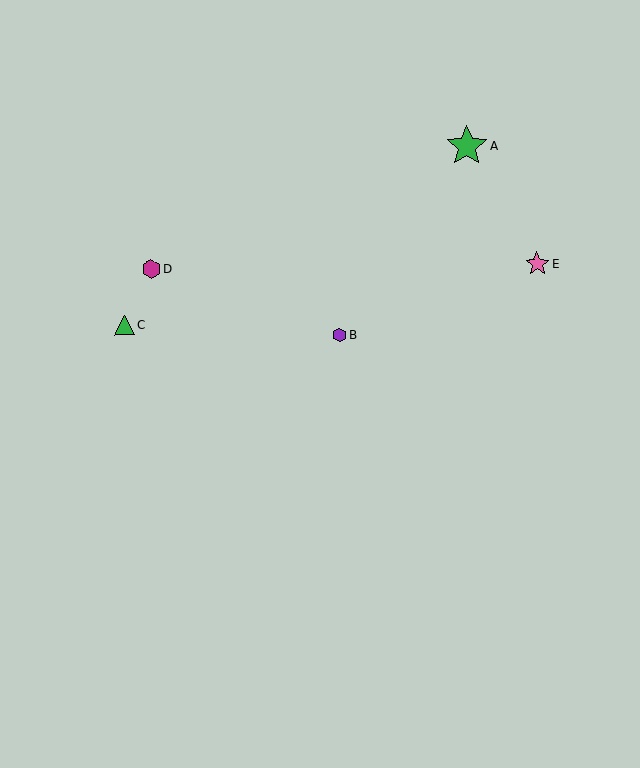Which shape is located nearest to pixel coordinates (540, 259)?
The pink star (labeled E) at (537, 264) is nearest to that location.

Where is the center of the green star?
The center of the green star is at (467, 146).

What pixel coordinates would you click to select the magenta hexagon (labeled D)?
Click at (151, 269) to select the magenta hexagon D.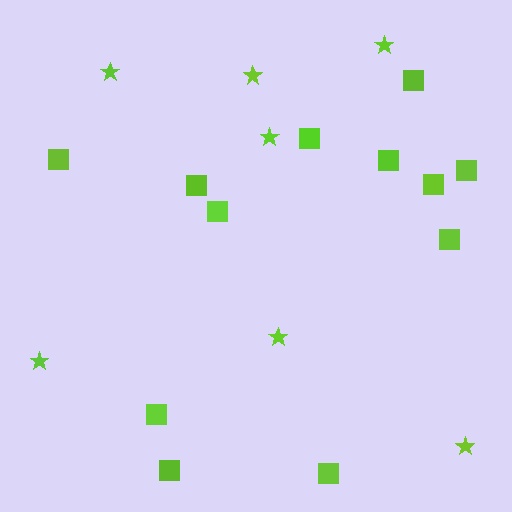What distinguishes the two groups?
There are 2 groups: one group of stars (7) and one group of squares (12).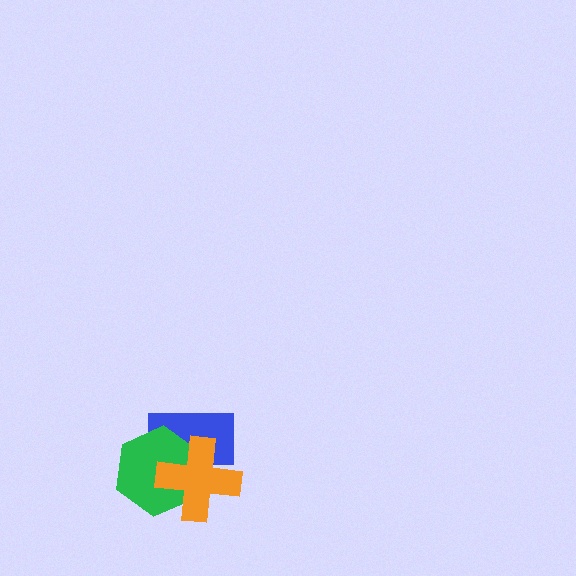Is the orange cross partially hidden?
No, no other shape covers it.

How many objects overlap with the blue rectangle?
2 objects overlap with the blue rectangle.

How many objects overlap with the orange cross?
2 objects overlap with the orange cross.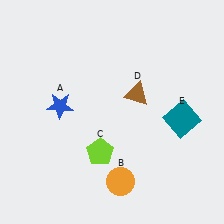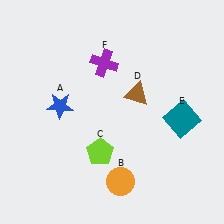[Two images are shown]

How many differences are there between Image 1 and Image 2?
There is 1 difference between the two images.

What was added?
A purple cross (F) was added in Image 2.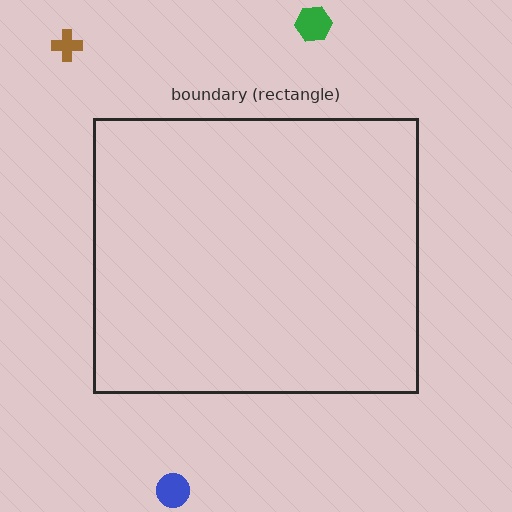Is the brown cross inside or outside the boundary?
Outside.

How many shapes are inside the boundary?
0 inside, 3 outside.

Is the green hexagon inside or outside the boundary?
Outside.